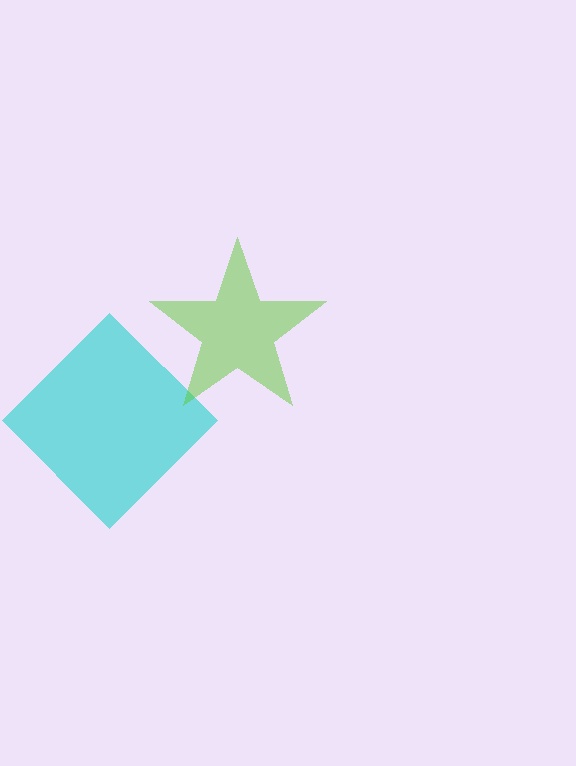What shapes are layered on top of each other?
The layered shapes are: a cyan diamond, a lime star.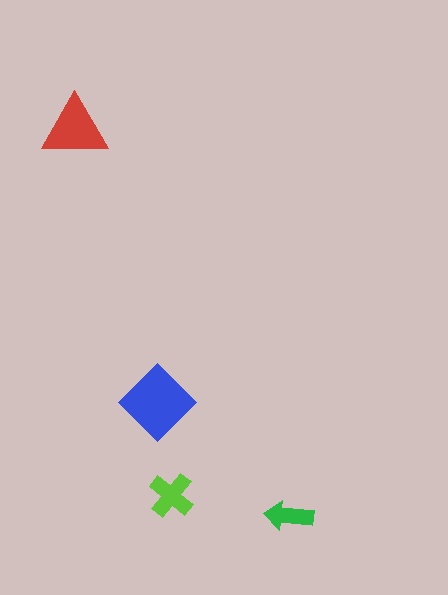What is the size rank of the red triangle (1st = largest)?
2nd.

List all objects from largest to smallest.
The blue diamond, the red triangle, the lime cross, the green arrow.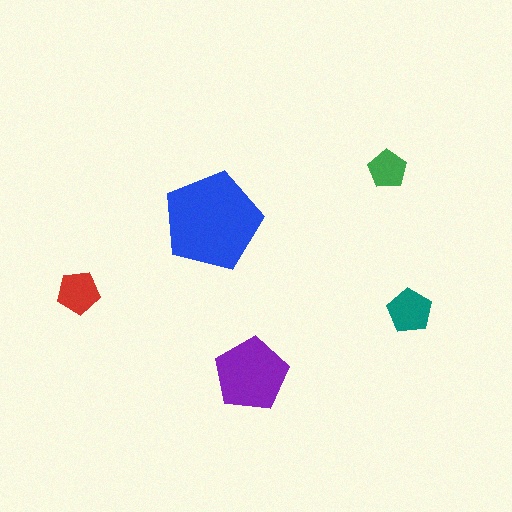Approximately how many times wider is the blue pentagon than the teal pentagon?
About 2 times wider.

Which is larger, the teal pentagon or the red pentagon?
The teal one.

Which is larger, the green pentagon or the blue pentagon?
The blue one.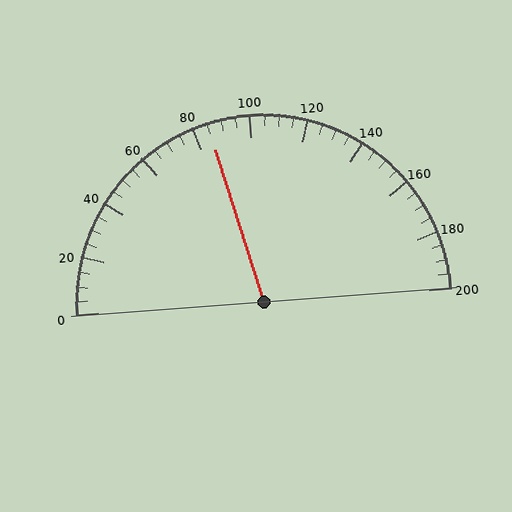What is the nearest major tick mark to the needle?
The nearest major tick mark is 80.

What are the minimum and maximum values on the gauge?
The gauge ranges from 0 to 200.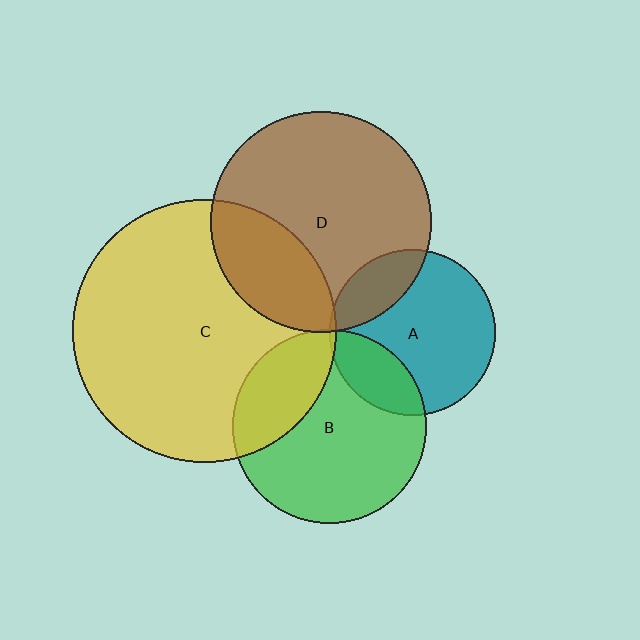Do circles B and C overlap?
Yes.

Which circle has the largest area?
Circle C (yellow).